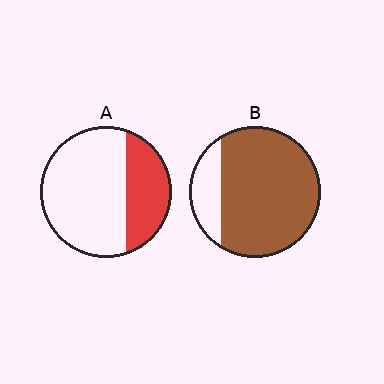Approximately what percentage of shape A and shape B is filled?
A is approximately 30% and B is approximately 80%.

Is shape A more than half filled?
No.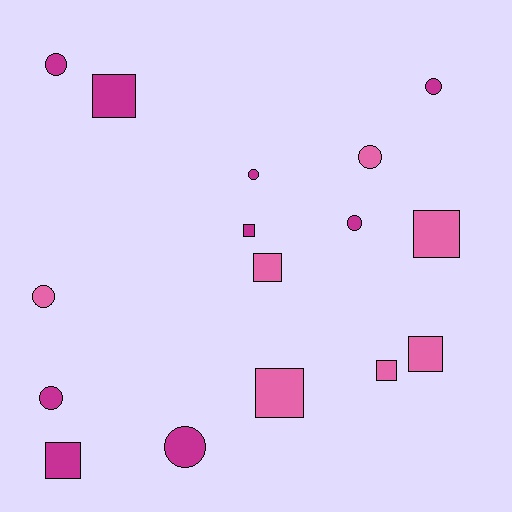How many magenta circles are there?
There are 6 magenta circles.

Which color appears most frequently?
Magenta, with 9 objects.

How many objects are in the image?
There are 16 objects.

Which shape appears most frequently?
Circle, with 8 objects.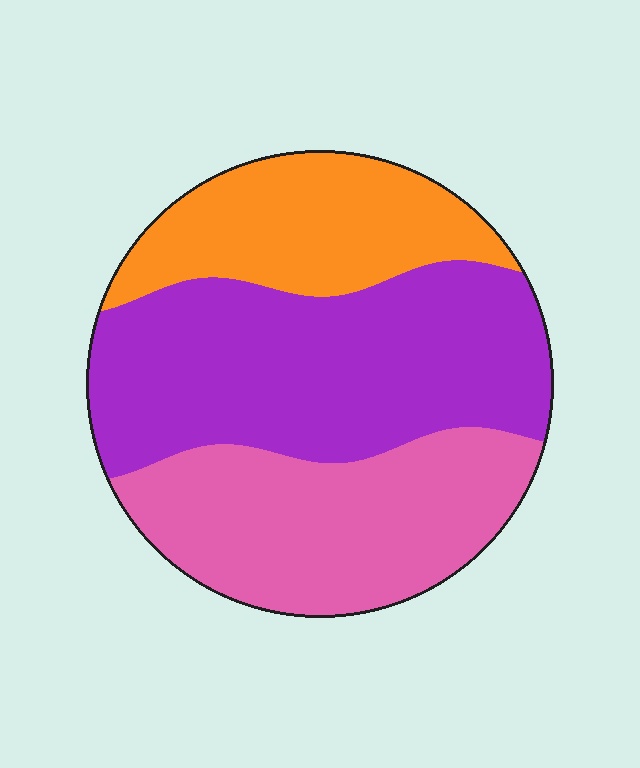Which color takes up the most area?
Purple, at roughly 45%.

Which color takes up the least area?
Orange, at roughly 25%.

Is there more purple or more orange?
Purple.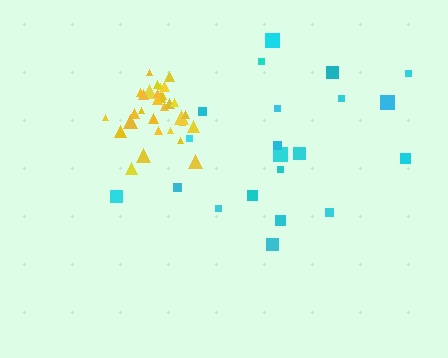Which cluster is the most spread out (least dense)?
Cyan.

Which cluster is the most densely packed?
Yellow.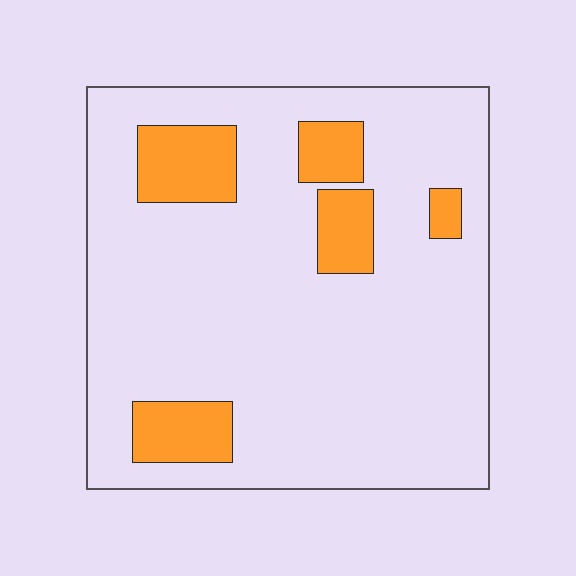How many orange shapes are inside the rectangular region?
5.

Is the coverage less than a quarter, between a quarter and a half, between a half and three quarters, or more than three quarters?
Less than a quarter.